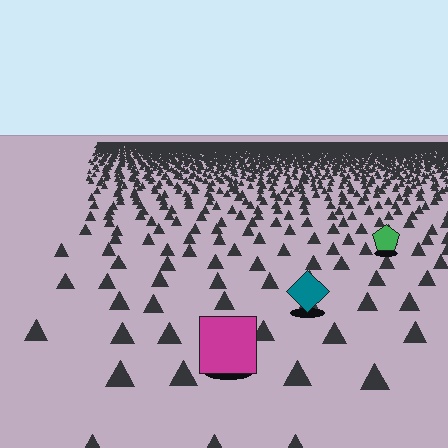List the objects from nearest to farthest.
From nearest to farthest: the magenta square, the teal diamond, the green pentagon.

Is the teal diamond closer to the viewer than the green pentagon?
Yes. The teal diamond is closer — you can tell from the texture gradient: the ground texture is coarser near it.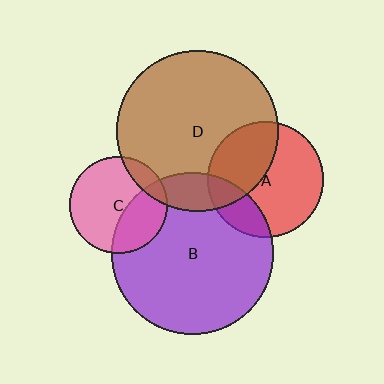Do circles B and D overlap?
Yes.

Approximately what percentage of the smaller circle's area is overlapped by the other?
Approximately 15%.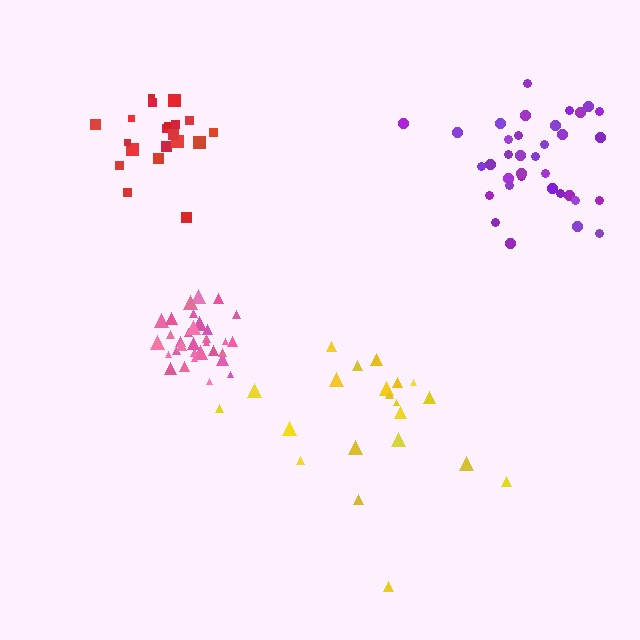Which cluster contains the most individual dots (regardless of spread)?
Purple (35).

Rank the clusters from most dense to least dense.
pink, purple, red, yellow.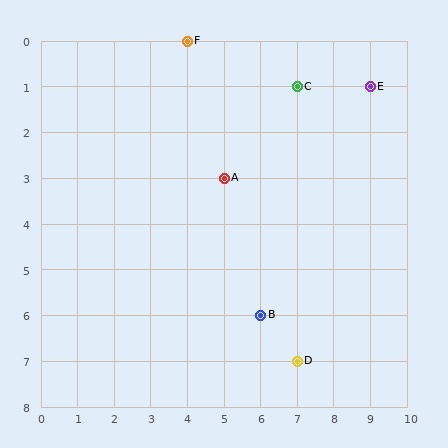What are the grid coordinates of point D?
Point D is at grid coordinates (7, 7).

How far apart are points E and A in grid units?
Points E and A are 4 columns and 2 rows apart (about 4.5 grid units diagonally).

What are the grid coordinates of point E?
Point E is at grid coordinates (9, 1).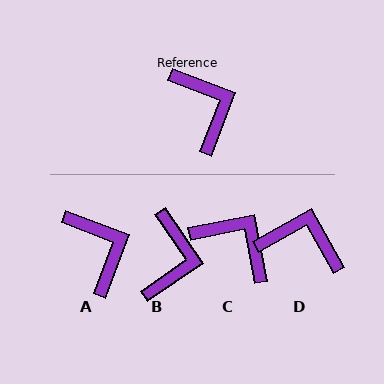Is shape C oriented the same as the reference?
No, it is off by about 31 degrees.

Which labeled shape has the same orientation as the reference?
A.